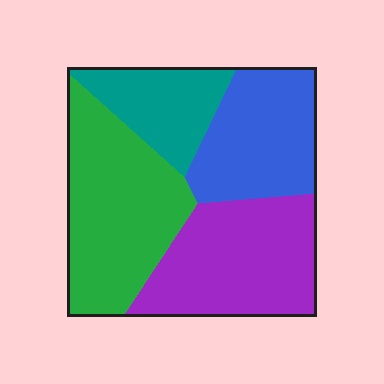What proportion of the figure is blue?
Blue covers about 25% of the figure.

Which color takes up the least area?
Teal, at roughly 15%.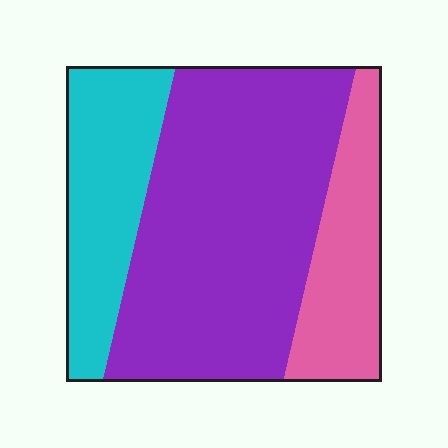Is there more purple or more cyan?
Purple.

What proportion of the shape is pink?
Pink takes up about one fifth (1/5) of the shape.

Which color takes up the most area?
Purple, at roughly 55%.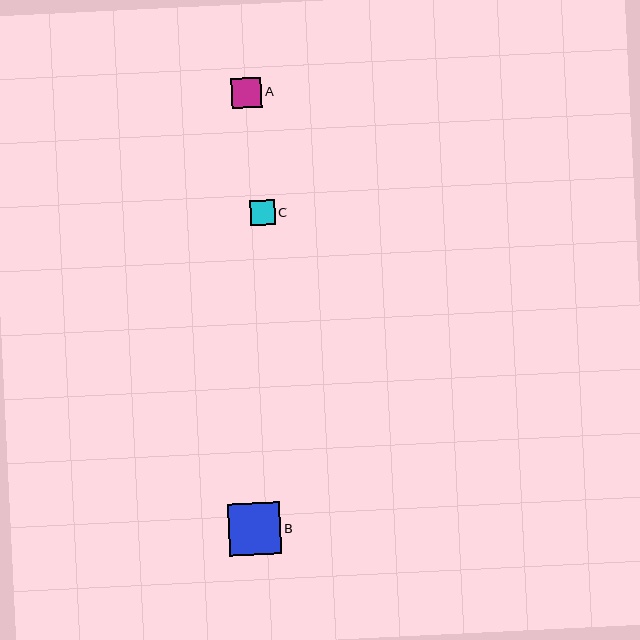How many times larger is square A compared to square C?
Square A is approximately 1.2 times the size of square C.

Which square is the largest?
Square B is the largest with a size of approximately 52 pixels.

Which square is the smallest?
Square C is the smallest with a size of approximately 25 pixels.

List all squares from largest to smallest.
From largest to smallest: B, A, C.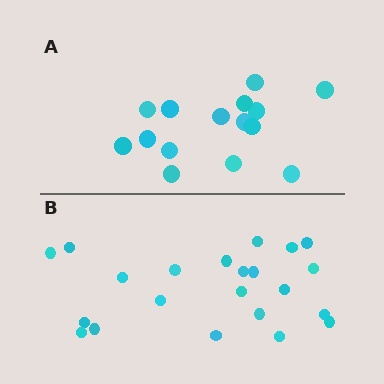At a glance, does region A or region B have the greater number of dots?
Region B (the bottom region) has more dots.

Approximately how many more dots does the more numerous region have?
Region B has roughly 8 or so more dots than region A.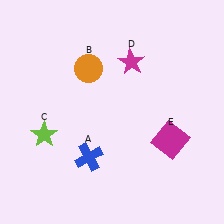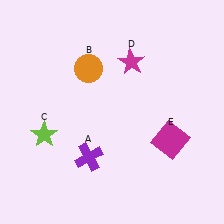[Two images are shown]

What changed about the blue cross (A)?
In Image 1, A is blue. In Image 2, it changed to purple.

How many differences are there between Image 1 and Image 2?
There is 1 difference between the two images.